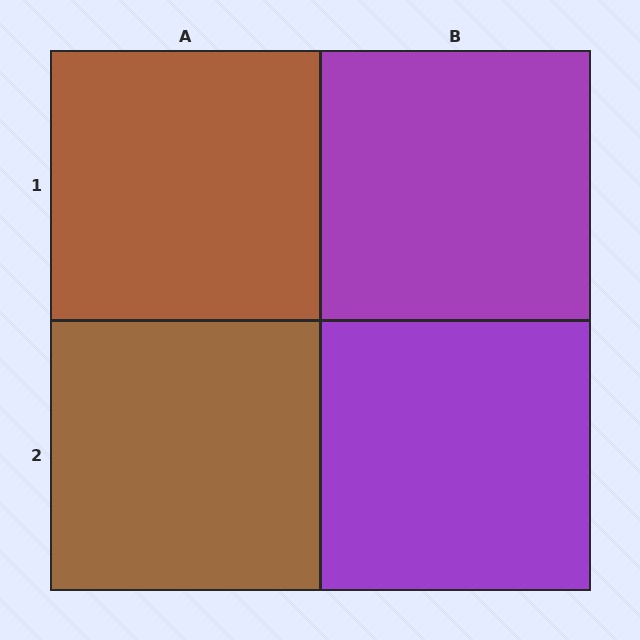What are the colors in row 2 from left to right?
Brown, purple.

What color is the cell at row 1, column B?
Purple.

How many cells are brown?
2 cells are brown.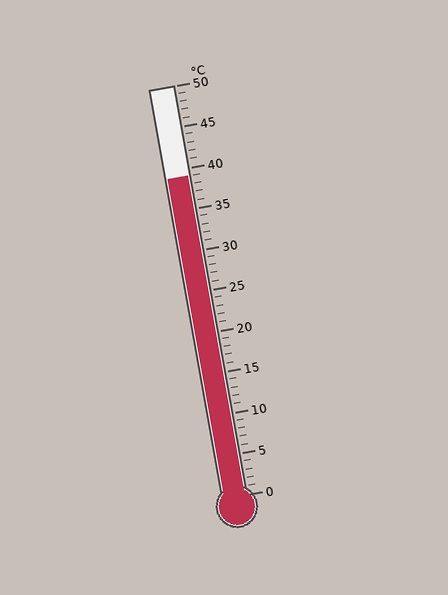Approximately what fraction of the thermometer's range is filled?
The thermometer is filled to approximately 80% of its range.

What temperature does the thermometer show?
The thermometer shows approximately 39°C.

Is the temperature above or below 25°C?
The temperature is above 25°C.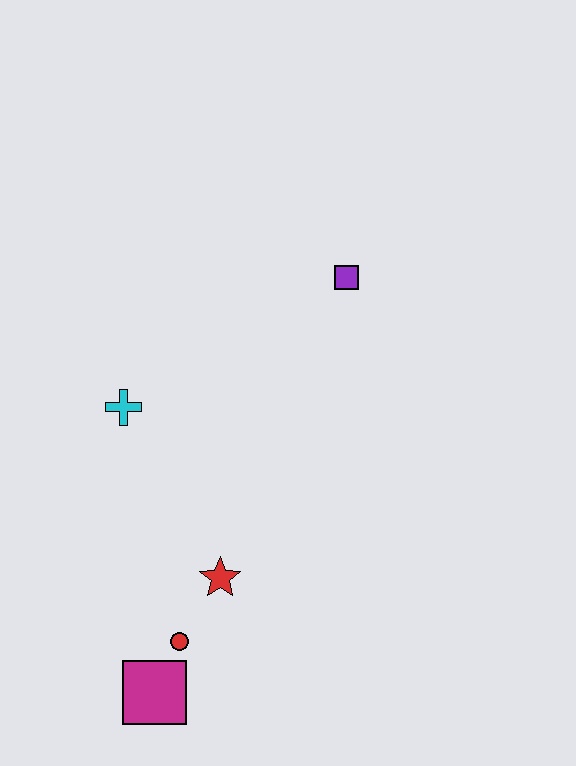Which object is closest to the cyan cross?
The red star is closest to the cyan cross.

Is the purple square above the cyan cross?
Yes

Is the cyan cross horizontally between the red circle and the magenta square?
No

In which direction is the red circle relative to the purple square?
The red circle is below the purple square.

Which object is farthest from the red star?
The purple square is farthest from the red star.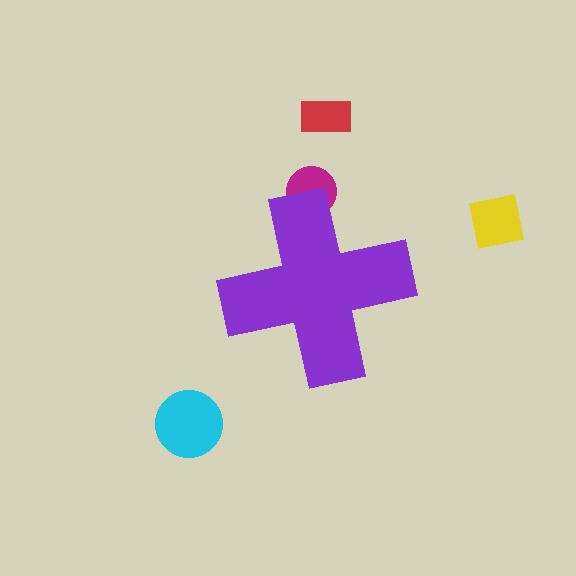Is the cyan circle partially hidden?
No, the cyan circle is fully visible.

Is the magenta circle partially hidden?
Yes, the magenta circle is partially hidden behind the purple cross.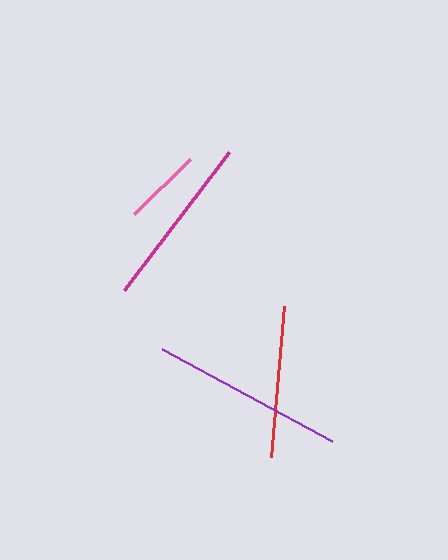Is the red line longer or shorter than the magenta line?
The magenta line is longer than the red line.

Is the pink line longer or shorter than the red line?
The red line is longer than the pink line.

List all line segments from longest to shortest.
From longest to shortest: purple, magenta, red, pink.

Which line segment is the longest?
The purple line is the longest at approximately 194 pixels.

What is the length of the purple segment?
The purple segment is approximately 194 pixels long.